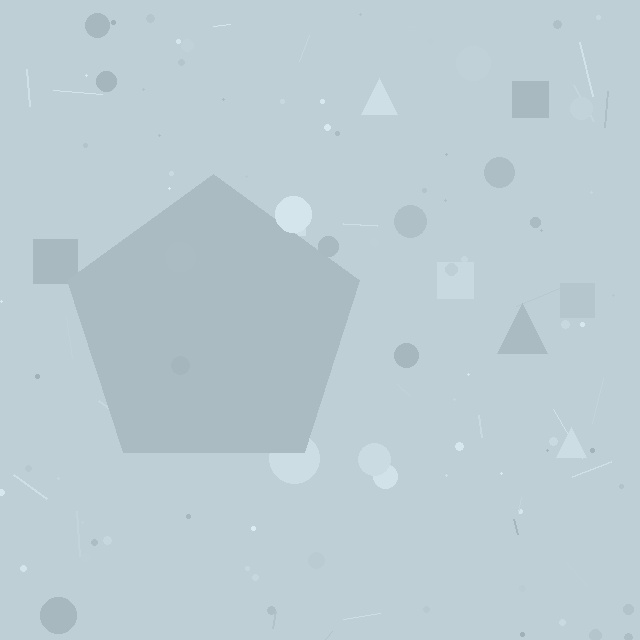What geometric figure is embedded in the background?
A pentagon is embedded in the background.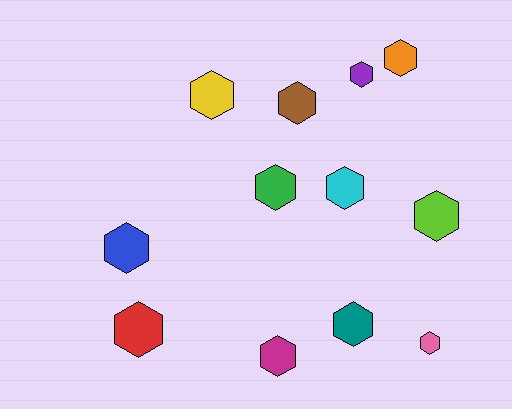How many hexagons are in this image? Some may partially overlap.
There are 12 hexagons.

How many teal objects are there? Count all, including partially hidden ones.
There is 1 teal object.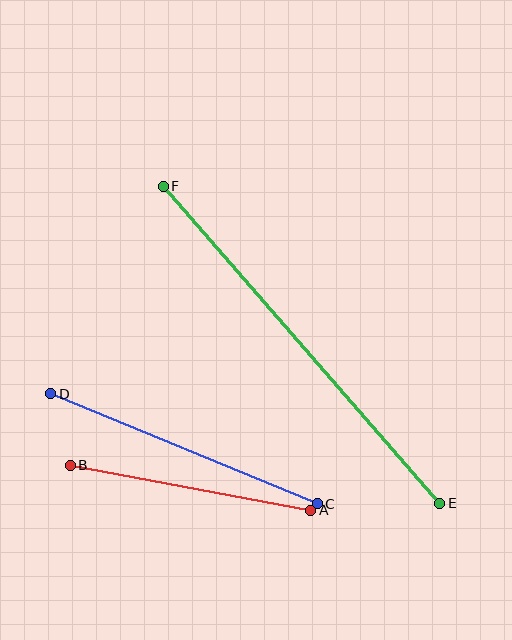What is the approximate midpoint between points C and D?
The midpoint is at approximately (184, 449) pixels.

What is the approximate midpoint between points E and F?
The midpoint is at approximately (302, 345) pixels.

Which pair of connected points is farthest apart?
Points E and F are farthest apart.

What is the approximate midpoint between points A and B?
The midpoint is at approximately (191, 488) pixels.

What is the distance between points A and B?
The distance is approximately 245 pixels.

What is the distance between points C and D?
The distance is approximately 288 pixels.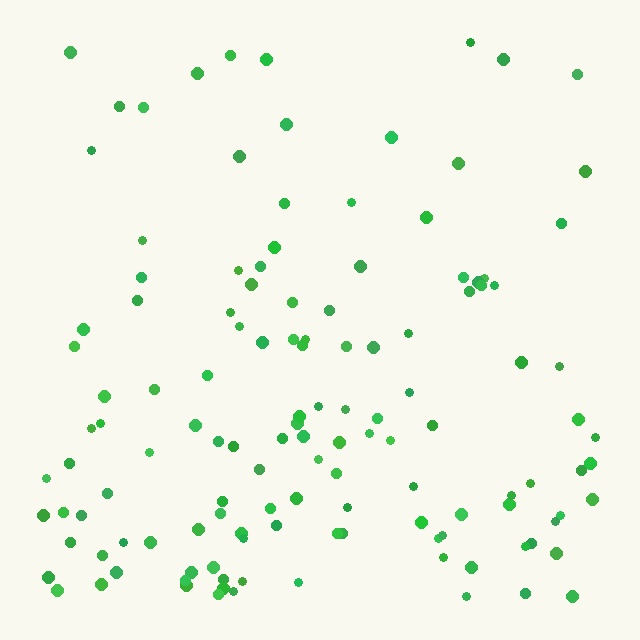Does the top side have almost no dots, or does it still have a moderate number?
Still a moderate number, just noticeably fewer than the bottom.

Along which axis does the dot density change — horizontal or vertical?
Vertical.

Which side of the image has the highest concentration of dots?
The bottom.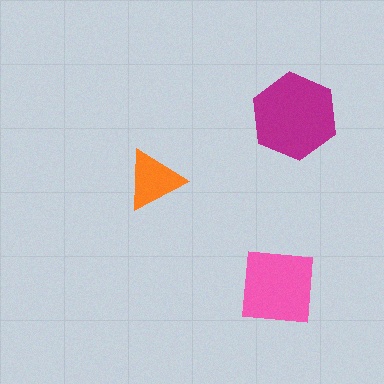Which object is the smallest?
The orange triangle.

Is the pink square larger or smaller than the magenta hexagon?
Smaller.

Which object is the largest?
The magenta hexagon.